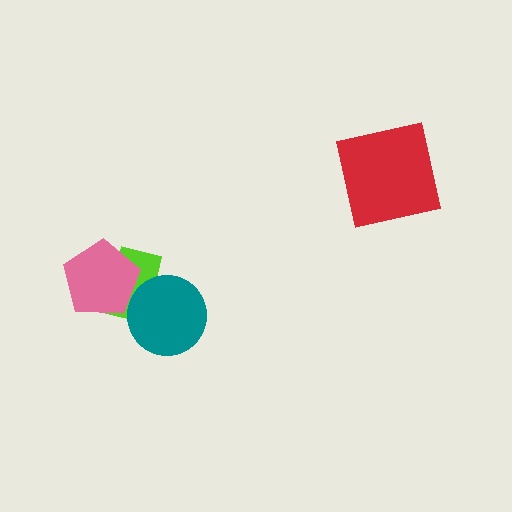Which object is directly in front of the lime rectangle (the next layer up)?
The pink pentagon is directly in front of the lime rectangle.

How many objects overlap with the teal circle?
1 object overlaps with the teal circle.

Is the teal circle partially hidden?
No, no other shape covers it.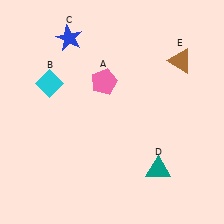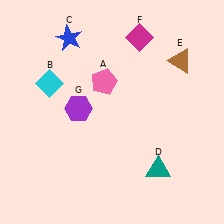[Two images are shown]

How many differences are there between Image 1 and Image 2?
There are 2 differences between the two images.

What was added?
A magenta diamond (F), a purple hexagon (G) were added in Image 2.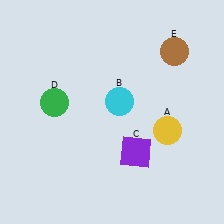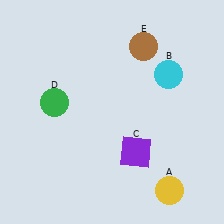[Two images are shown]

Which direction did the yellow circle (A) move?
The yellow circle (A) moved down.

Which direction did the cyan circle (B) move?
The cyan circle (B) moved right.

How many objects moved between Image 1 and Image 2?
3 objects moved between the two images.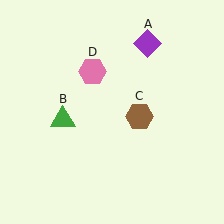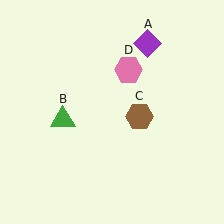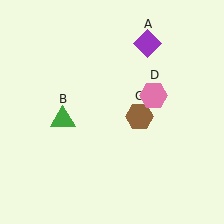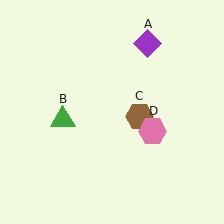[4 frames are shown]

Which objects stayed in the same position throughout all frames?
Purple diamond (object A) and green triangle (object B) and brown hexagon (object C) remained stationary.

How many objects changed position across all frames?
1 object changed position: pink hexagon (object D).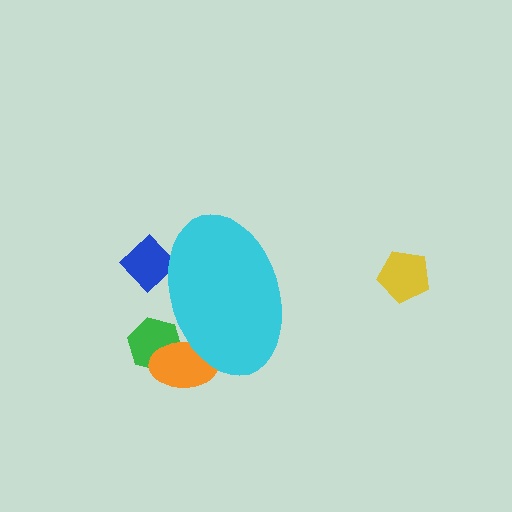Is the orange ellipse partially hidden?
Yes, the orange ellipse is partially hidden behind the cyan ellipse.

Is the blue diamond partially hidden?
Yes, the blue diamond is partially hidden behind the cyan ellipse.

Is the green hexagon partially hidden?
Yes, the green hexagon is partially hidden behind the cyan ellipse.